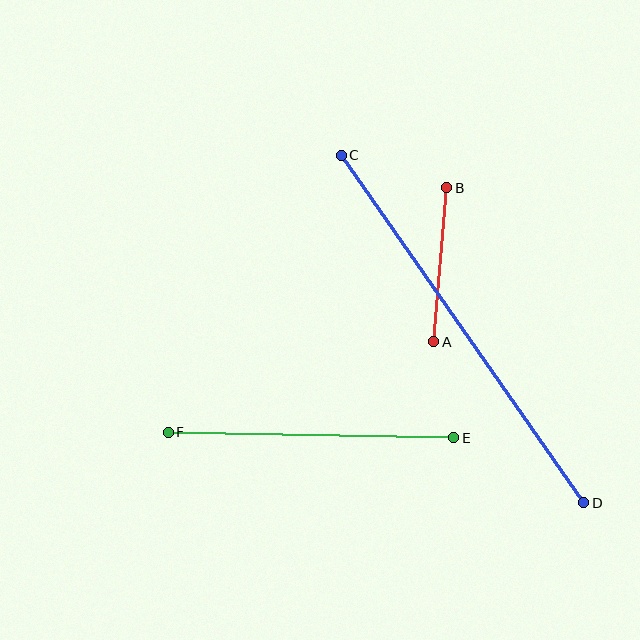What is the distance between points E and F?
The distance is approximately 285 pixels.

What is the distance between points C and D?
The distance is approximately 424 pixels.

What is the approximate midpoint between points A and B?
The midpoint is at approximately (440, 265) pixels.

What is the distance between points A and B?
The distance is approximately 155 pixels.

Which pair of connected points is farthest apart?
Points C and D are farthest apart.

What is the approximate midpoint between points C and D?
The midpoint is at approximately (463, 329) pixels.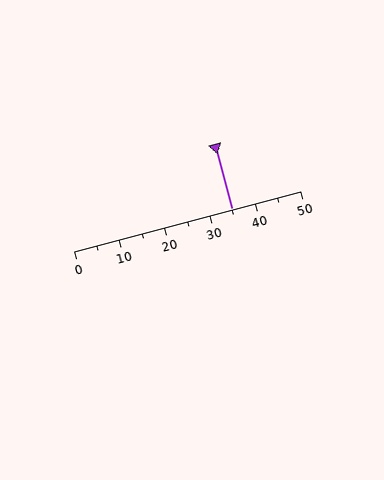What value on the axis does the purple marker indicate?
The marker indicates approximately 35.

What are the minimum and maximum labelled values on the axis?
The axis runs from 0 to 50.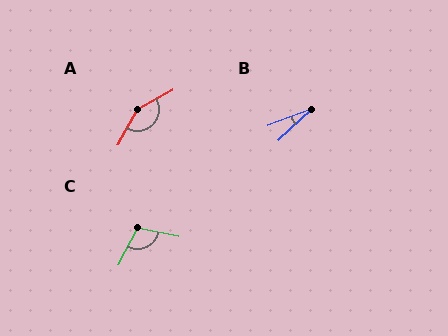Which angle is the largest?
A, at approximately 149 degrees.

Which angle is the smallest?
B, at approximately 23 degrees.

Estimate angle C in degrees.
Approximately 106 degrees.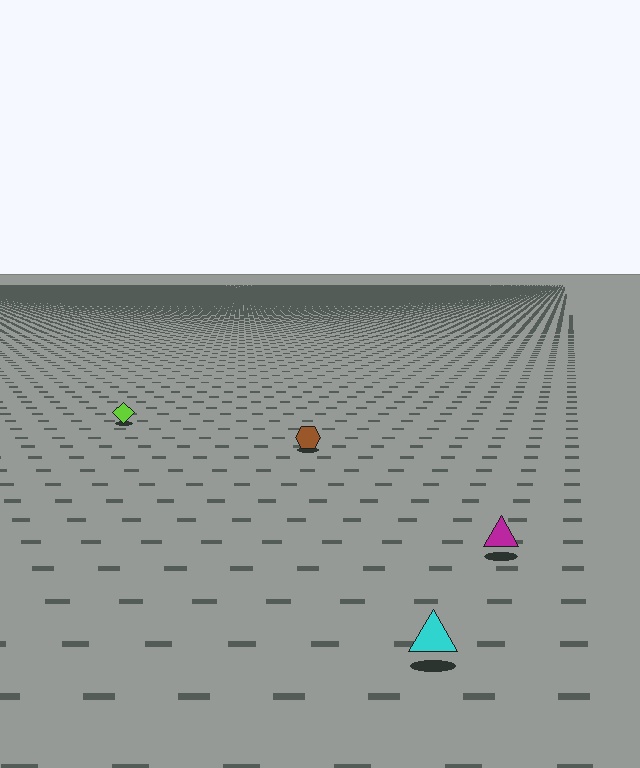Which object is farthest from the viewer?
The lime diamond is farthest from the viewer. It appears smaller and the ground texture around it is denser.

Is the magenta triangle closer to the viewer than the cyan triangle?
No. The cyan triangle is closer — you can tell from the texture gradient: the ground texture is coarser near it.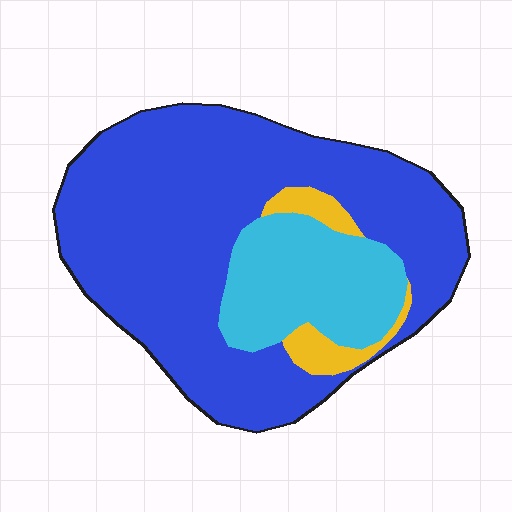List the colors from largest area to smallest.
From largest to smallest: blue, cyan, yellow.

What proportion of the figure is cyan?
Cyan takes up between a sixth and a third of the figure.